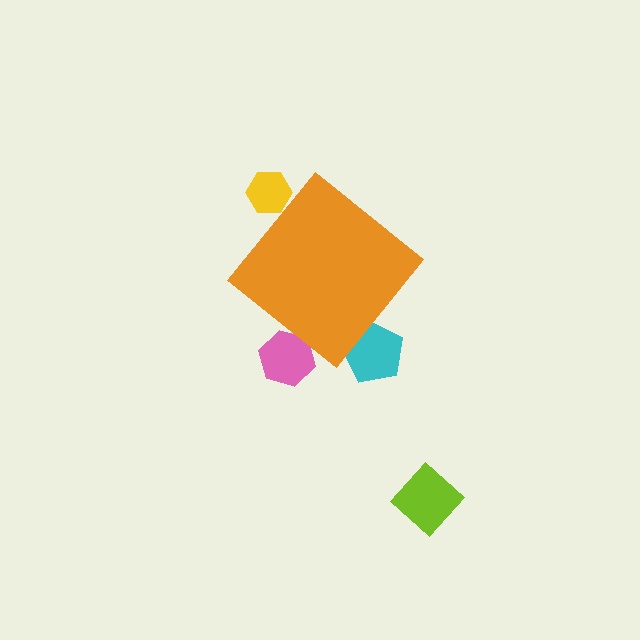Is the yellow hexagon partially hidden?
Yes, the yellow hexagon is partially hidden behind the orange diamond.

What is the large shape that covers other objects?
An orange diamond.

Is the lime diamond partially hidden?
No, the lime diamond is fully visible.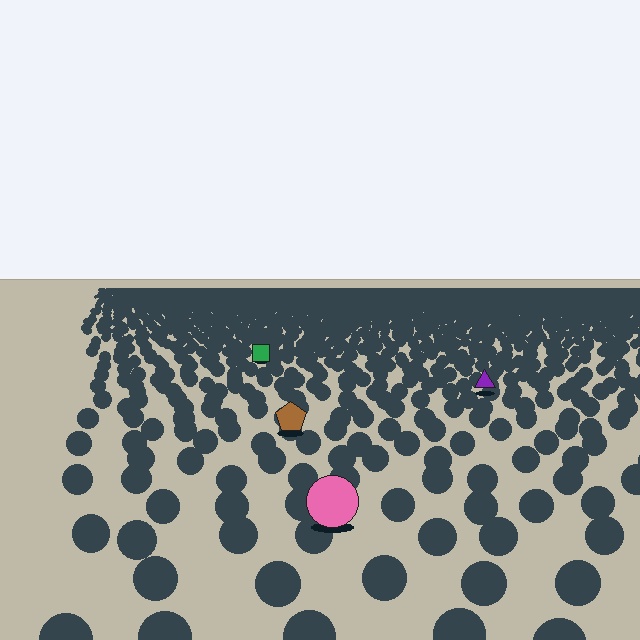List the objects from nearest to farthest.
From nearest to farthest: the pink circle, the brown pentagon, the purple triangle, the green square.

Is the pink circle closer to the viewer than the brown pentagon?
Yes. The pink circle is closer — you can tell from the texture gradient: the ground texture is coarser near it.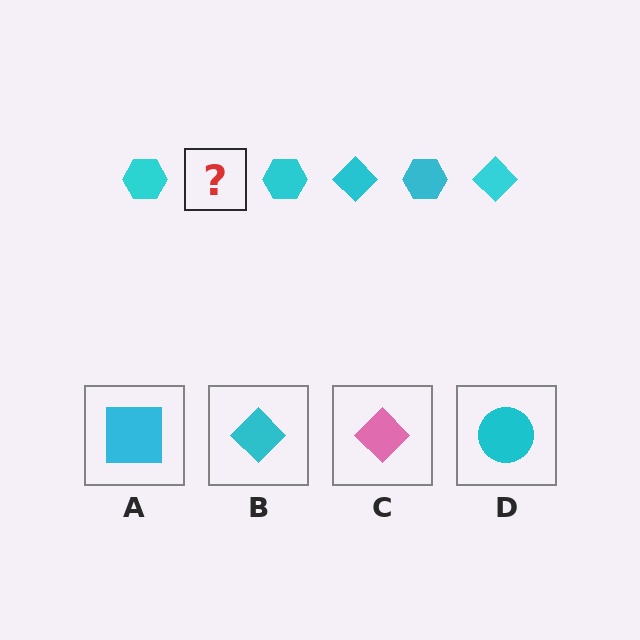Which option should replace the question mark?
Option B.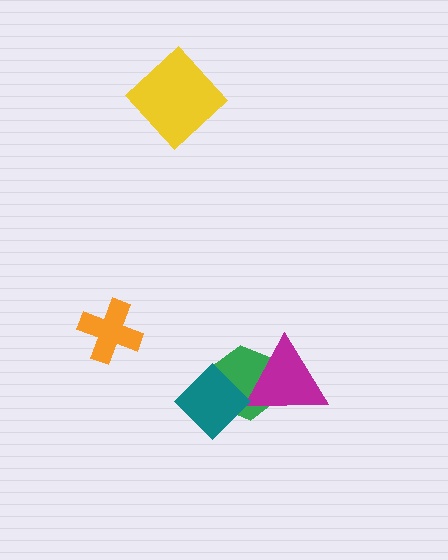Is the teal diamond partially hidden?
No, no other shape covers it.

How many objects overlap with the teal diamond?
2 objects overlap with the teal diamond.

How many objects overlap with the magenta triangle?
2 objects overlap with the magenta triangle.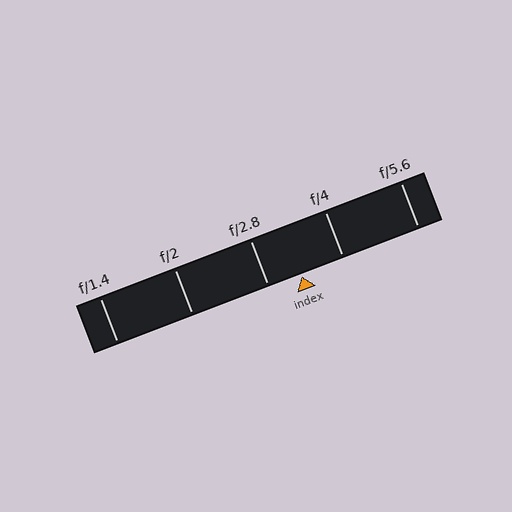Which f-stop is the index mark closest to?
The index mark is closest to f/2.8.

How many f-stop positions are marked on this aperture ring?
There are 5 f-stop positions marked.